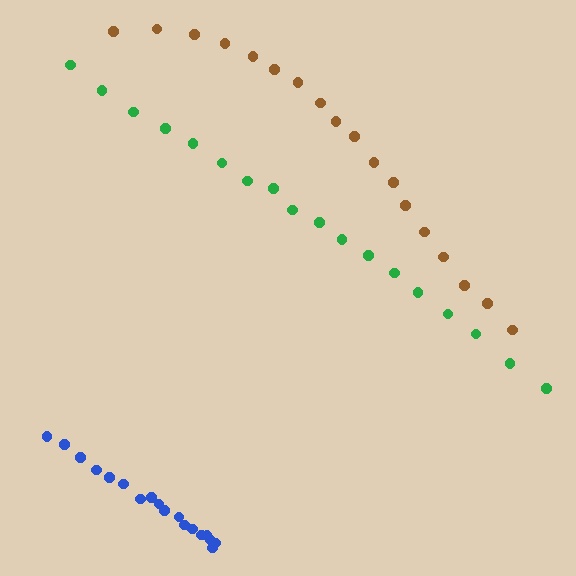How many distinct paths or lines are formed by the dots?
There are 3 distinct paths.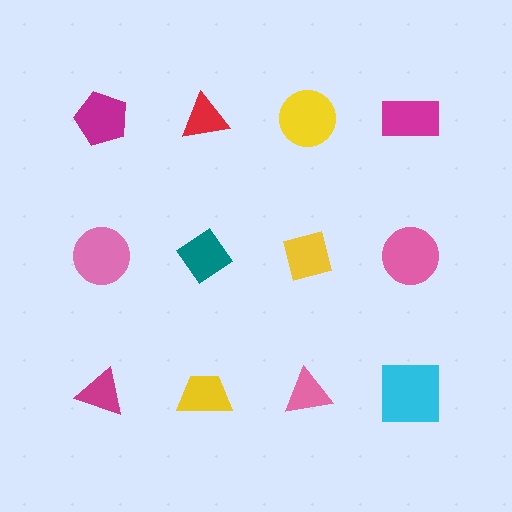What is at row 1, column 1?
A magenta pentagon.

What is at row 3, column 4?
A cyan square.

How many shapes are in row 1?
4 shapes.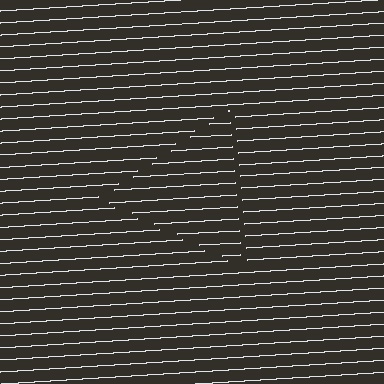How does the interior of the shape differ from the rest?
The interior of the shape contains the same grating, shifted by half a period — the contour is defined by the phase discontinuity where line-ends from the inner and outer gratings abut.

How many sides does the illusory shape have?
3 sides — the line-ends trace a triangle.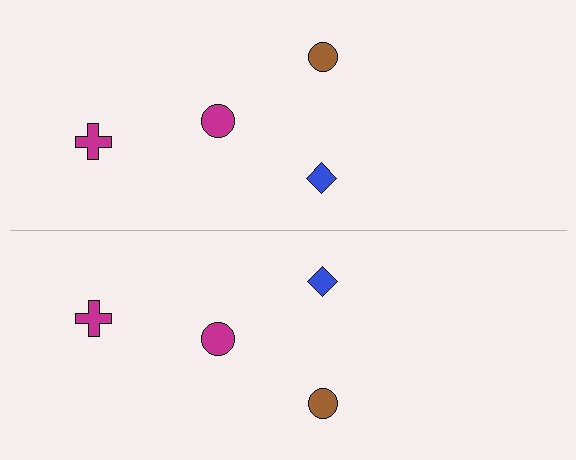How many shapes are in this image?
There are 8 shapes in this image.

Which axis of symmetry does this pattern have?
The pattern has a horizontal axis of symmetry running through the center of the image.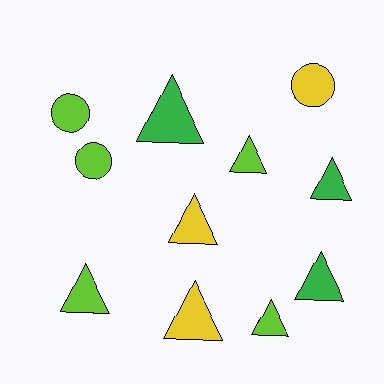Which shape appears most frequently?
Triangle, with 8 objects.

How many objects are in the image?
There are 11 objects.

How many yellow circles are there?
There is 1 yellow circle.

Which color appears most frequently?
Lime, with 5 objects.